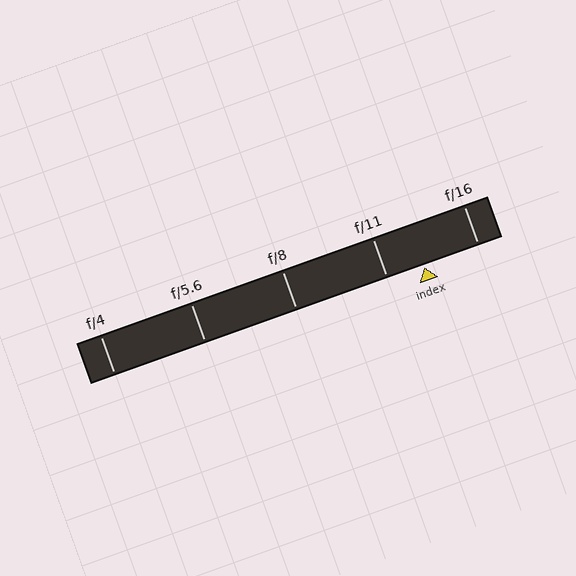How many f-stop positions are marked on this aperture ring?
There are 5 f-stop positions marked.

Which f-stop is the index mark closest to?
The index mark is closest to f/11.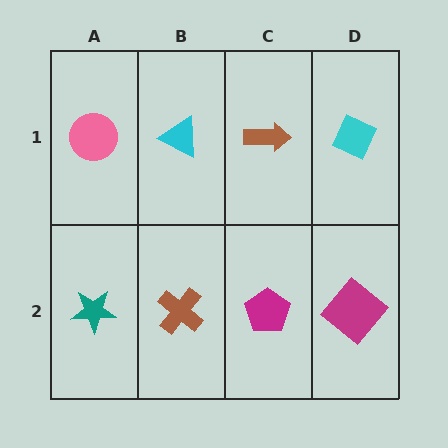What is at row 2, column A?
A teal star.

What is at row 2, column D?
A magenta diamond.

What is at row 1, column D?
A cyan diamond.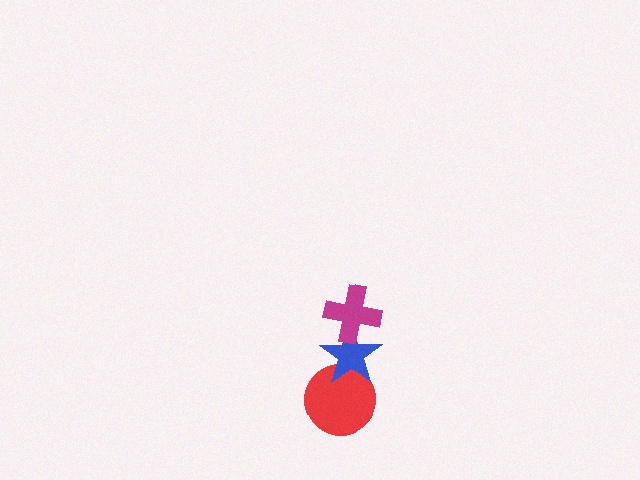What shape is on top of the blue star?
The magenta cross is on top of the blue star.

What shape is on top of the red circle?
The blue star is on top of the red circle.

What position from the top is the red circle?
The red circle is 3rd from the top.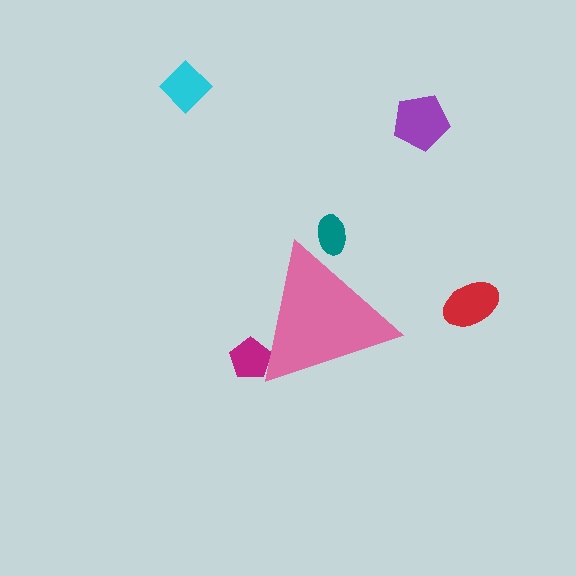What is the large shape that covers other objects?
A pink triangle.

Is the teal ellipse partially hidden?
Yes, the teal ellipse is partially hidden behind the pink triangle.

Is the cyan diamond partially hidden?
No, the cyan diamond is fully visible.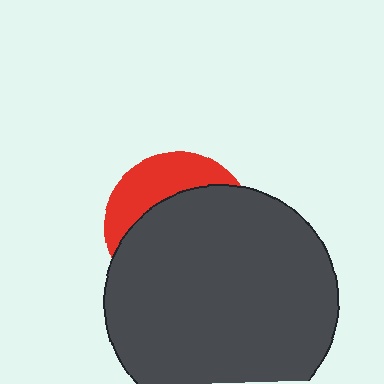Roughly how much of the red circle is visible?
A small part of it is visible (roughly 31%).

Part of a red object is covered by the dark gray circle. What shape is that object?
It is a circle.